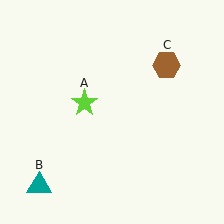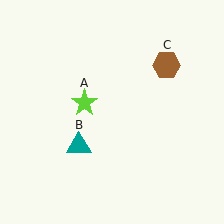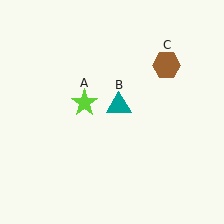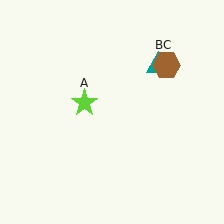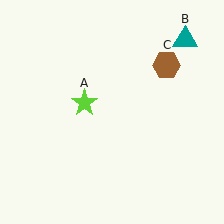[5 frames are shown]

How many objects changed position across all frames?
1 object changed position: teal triangle (object B).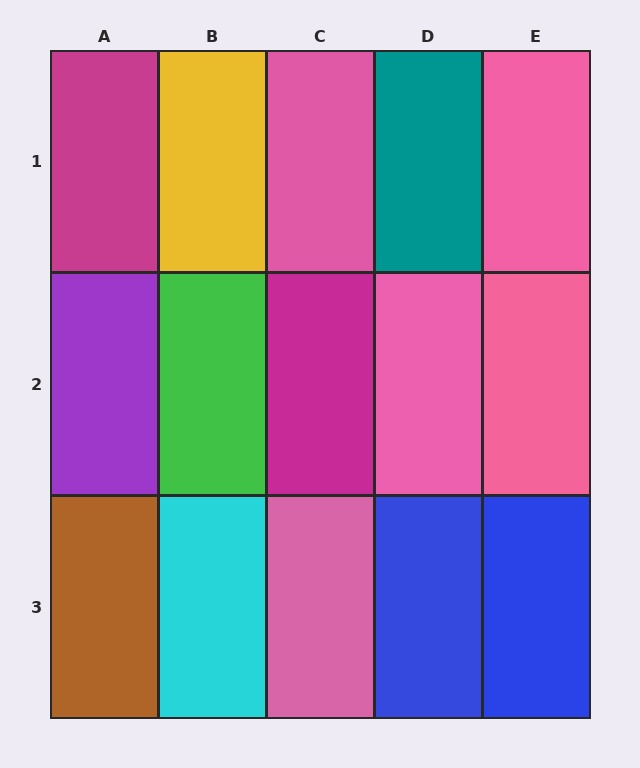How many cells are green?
1 cell is green.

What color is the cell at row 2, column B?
Green.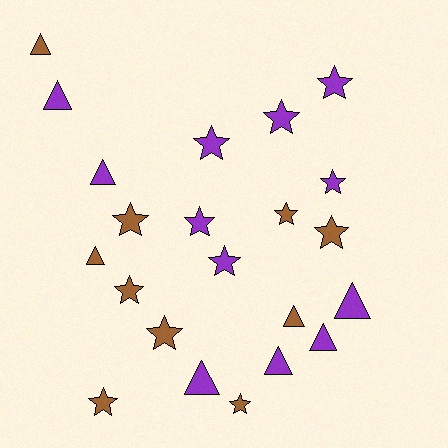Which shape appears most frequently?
Star, with 13 objects.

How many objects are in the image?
There are 22 objects.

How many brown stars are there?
There are 7 brown stars.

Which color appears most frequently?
Purple, with 12 objects.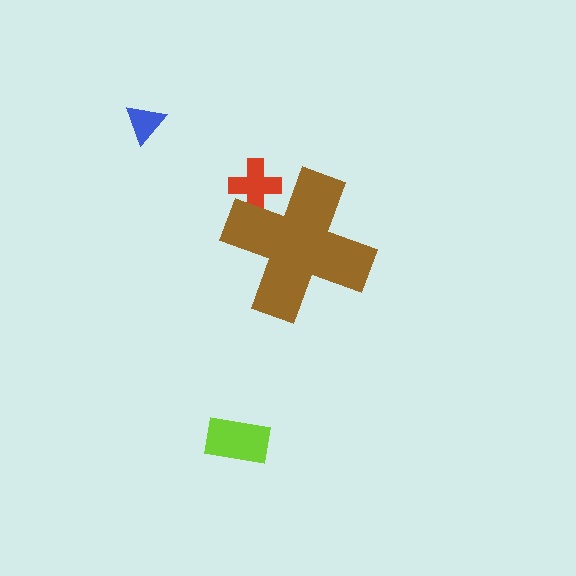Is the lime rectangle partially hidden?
No, the lime rectangle is fully visible.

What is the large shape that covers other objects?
A brown cross.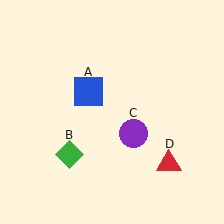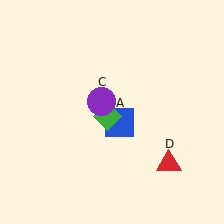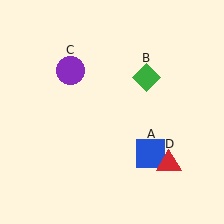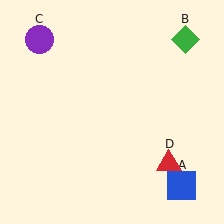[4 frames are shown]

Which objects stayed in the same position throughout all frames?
Red triangle (object D) remained stationary.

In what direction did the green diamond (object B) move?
The green diamond (object B) moved up and to the right.